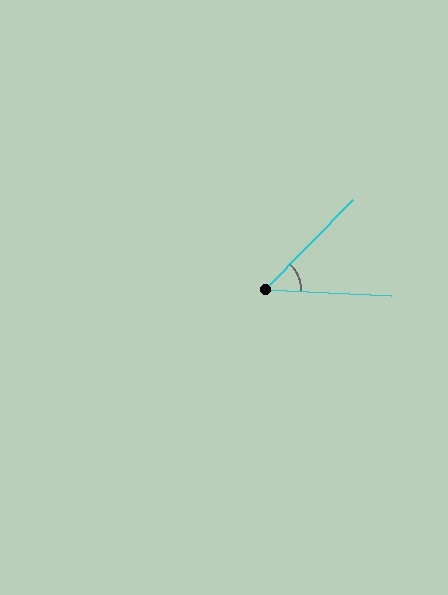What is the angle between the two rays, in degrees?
Approximately 49 degrees.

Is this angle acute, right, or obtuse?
It is acute.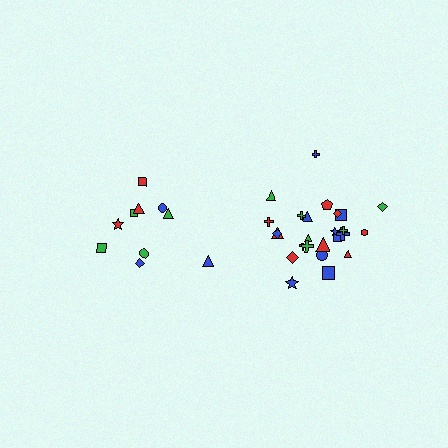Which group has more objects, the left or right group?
The right group.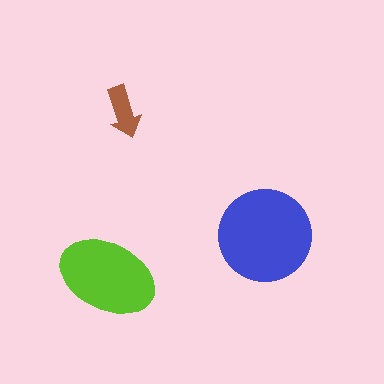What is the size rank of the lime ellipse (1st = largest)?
2nd.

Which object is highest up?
The brown arrow is topmost.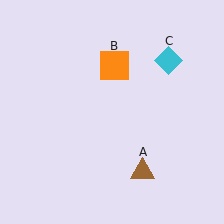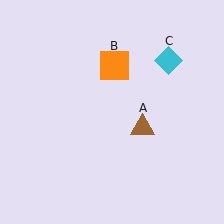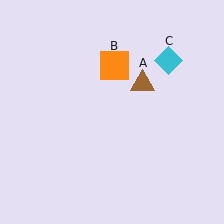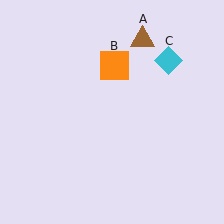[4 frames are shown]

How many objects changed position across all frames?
1 object changed position: brown triangle (object A).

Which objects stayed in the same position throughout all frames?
Orange square (object B) and cyan diamond (object C) remained stationary.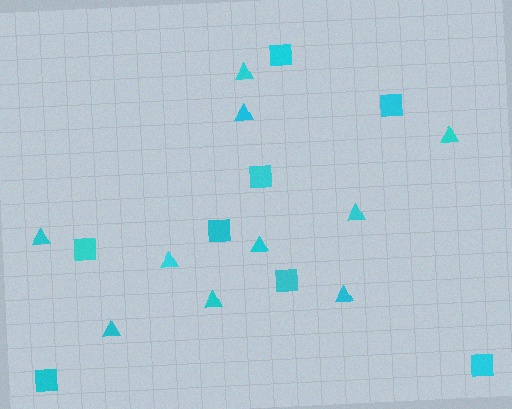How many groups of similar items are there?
There are 2 groups: one group of squares (8) and one group of triangles (10).